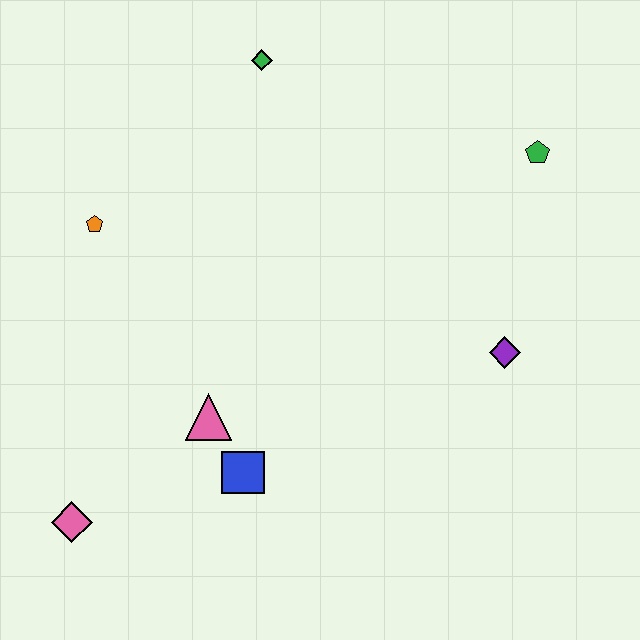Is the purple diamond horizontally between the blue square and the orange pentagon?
No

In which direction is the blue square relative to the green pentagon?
The blue square is below the green pentagon.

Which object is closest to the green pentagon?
The purple diamond is closest to the green pentagon.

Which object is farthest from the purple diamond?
The pink diamond is farthest from the purple diamond.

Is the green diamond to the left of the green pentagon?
Yes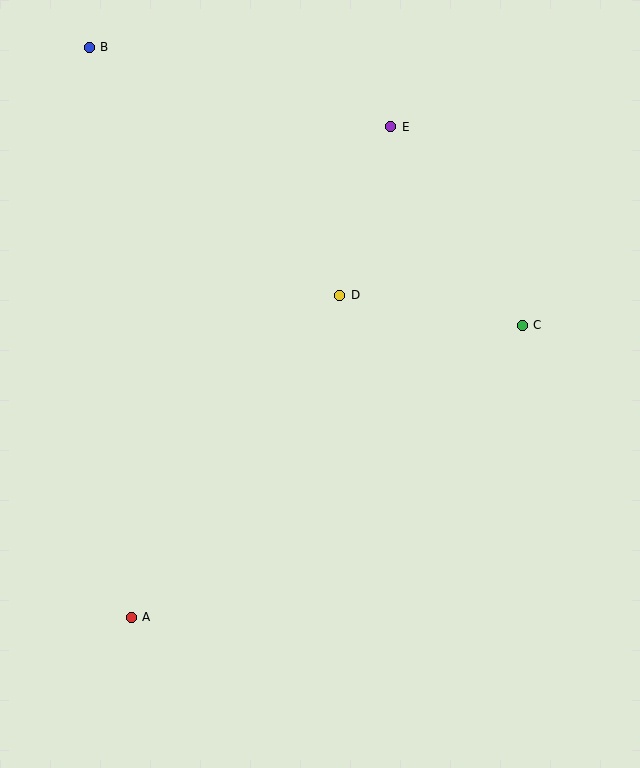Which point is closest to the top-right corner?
Point E is closest to the top-right corner.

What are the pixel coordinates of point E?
Point E is at (391, 127).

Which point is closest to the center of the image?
Point D at (340, 295) is closest to the center.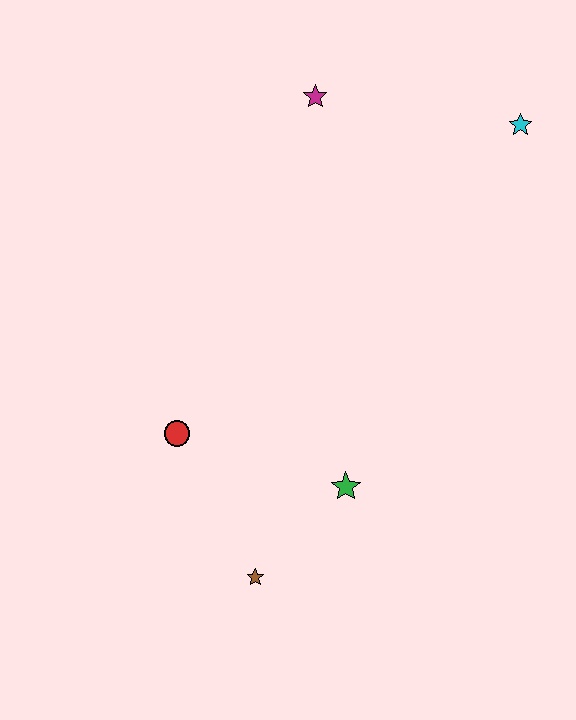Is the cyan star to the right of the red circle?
Yes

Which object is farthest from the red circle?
The cyan star is farthest from the red circle.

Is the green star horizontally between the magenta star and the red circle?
No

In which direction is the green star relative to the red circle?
The green star is to the right of the red circle.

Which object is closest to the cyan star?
The magenta star is closest to the cyan star.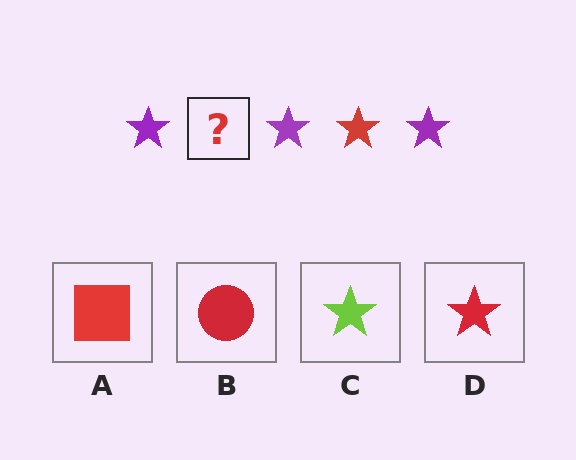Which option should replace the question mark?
Option D.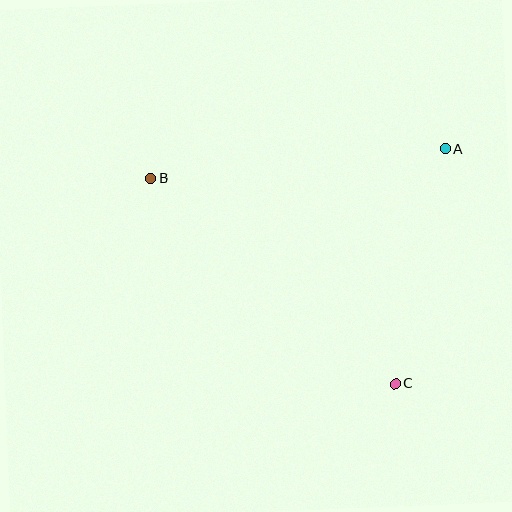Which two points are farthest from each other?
Points B and C are farthest from each other.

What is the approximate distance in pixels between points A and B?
The distance between A and B is approximately 296 pixels.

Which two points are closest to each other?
Points A and C are closest to each other.